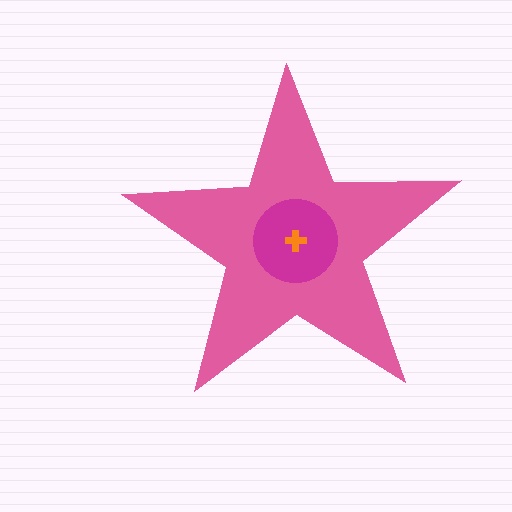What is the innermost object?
The orange cross.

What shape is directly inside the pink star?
The magenta circle.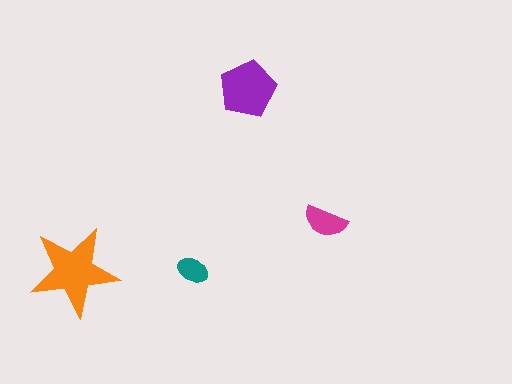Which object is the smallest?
The teal ellipse.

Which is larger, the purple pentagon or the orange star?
The orange star.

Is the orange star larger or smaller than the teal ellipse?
Larger.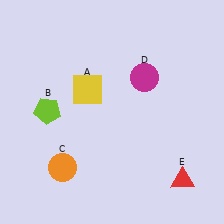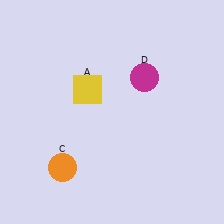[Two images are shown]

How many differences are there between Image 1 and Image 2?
There are 2 differences between the two images.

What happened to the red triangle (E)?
The red triangle (E) was removed in Image 2. It was in the bottom-right area of Image 1.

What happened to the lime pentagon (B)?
The lime pentagon (B) was removed in Image 2. It was in the top-left area of Image 1.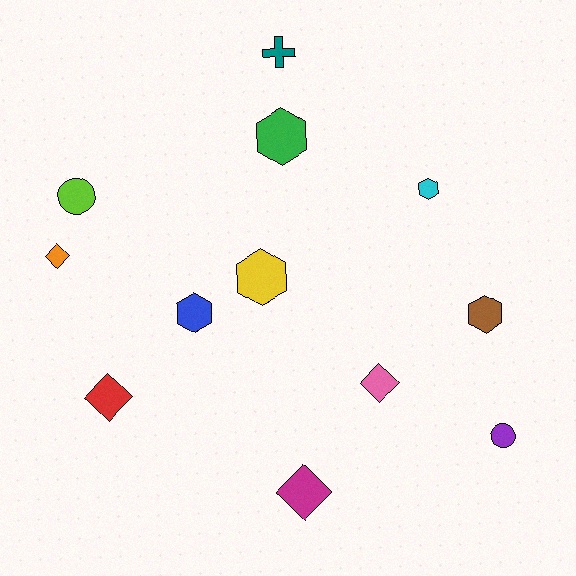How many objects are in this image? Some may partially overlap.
There are 12 objects.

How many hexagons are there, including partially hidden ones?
There are 5 hexagons.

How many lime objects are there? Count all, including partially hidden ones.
There is 1 lime object.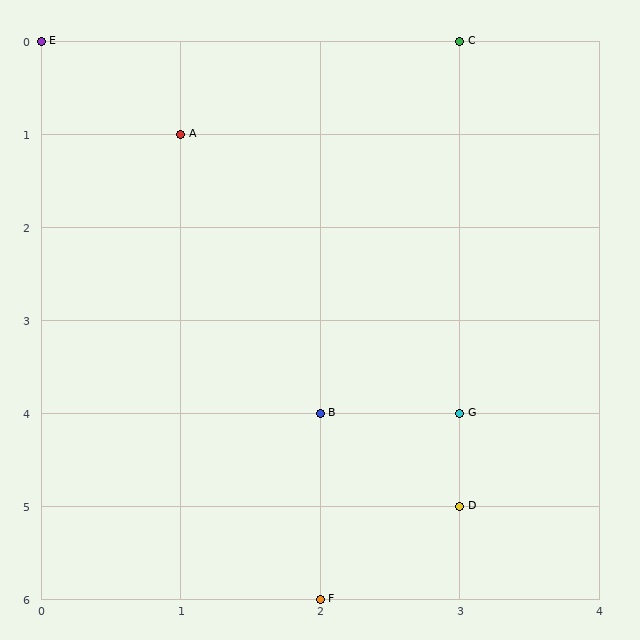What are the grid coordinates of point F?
Point F is at grid coordinates (2, 6).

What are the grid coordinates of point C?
Point C is at grid coordinates (3, 0).